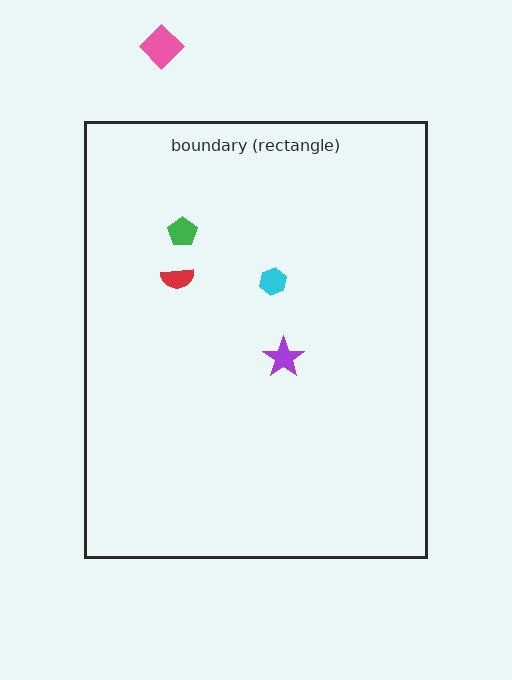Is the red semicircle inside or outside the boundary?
Inside.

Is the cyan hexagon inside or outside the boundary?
Inside.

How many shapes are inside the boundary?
4 inside, 1 outside.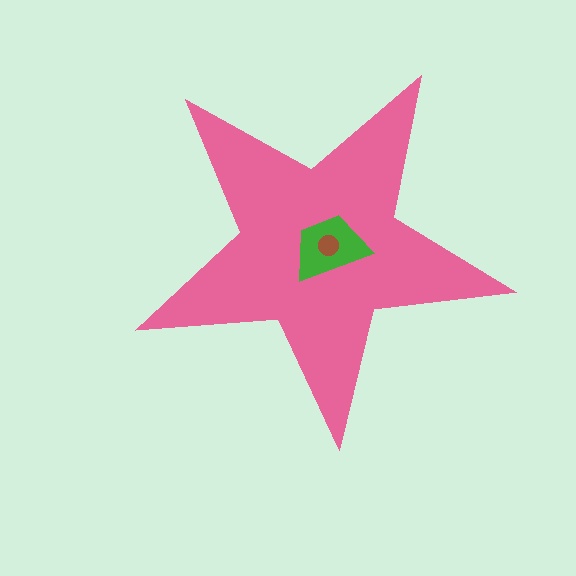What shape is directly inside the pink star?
The green trapezoid.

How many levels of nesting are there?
3.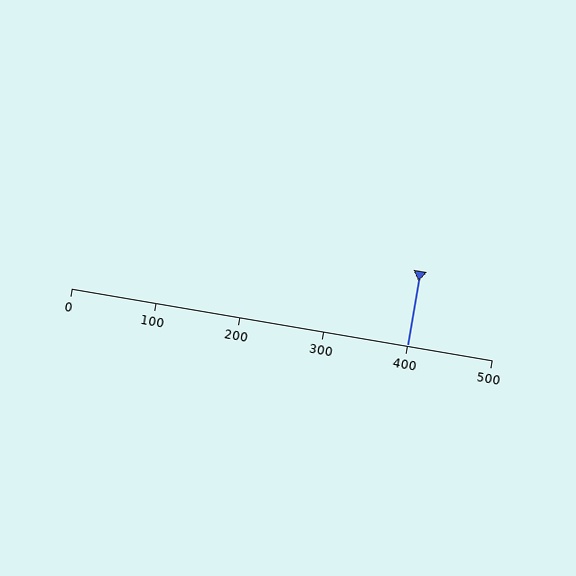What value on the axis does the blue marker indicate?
The marker indicates approximately 400.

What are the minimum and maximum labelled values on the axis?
The axis runs from 0 to 500.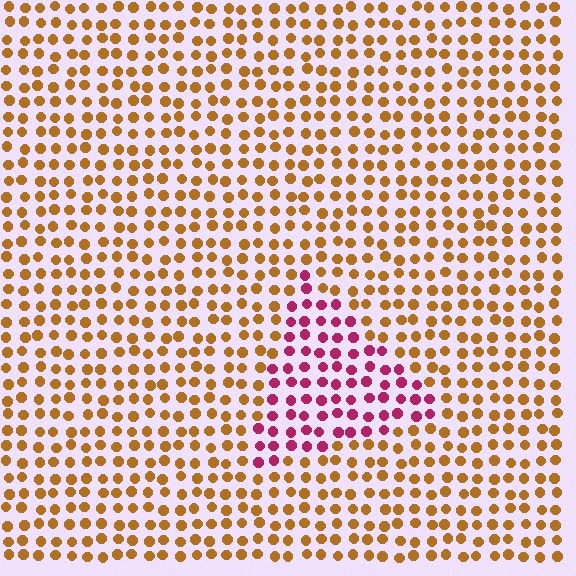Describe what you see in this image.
The image is filled with small brown elements in a uniform arrangement. A triangle-shaped region is visible where the elements are tinted to a slightly different hue, forming a subtle color boundary.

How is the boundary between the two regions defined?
The boundary is defined purely by a slight shift in hue (about 63 degrees). Spacing, size, and orientation are identical on both sides.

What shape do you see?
I see a triangle.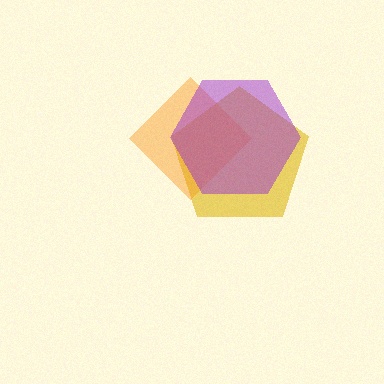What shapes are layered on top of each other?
The layered shapes are: a yellow pentagon, an orange diamond, a purple hexagon.